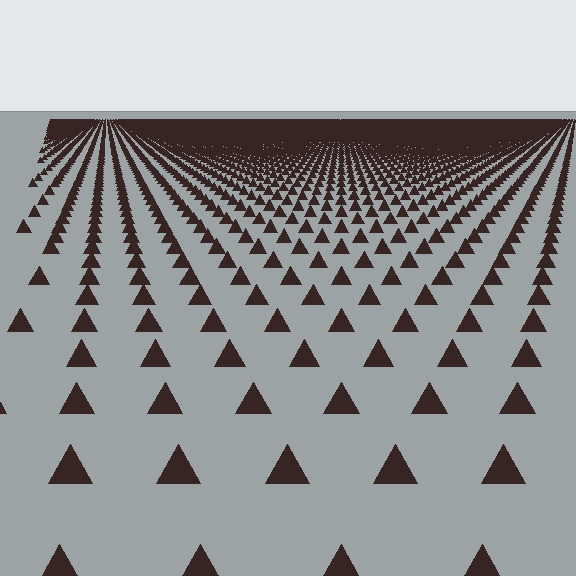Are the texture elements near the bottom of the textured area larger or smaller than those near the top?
Larger. Near the bottom, elements are closer to the viewer and appear at a bigger on-screen size.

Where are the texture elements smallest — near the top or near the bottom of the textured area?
Near the top.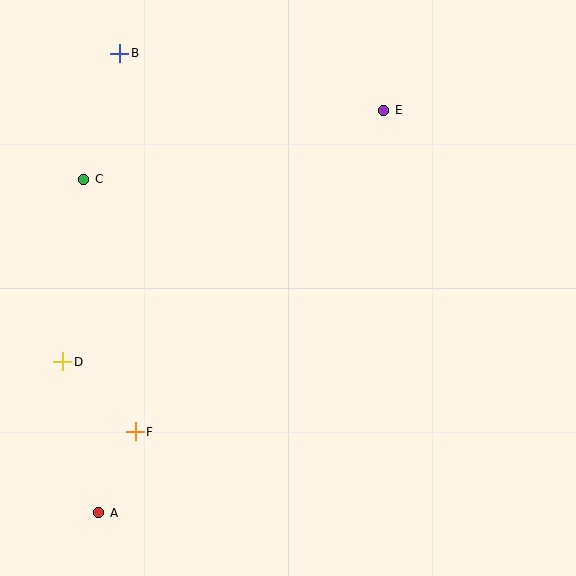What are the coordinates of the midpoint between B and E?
The midpoint between B and E is at (252, 82).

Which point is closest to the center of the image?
Point E at (384, 110) is closest to the center.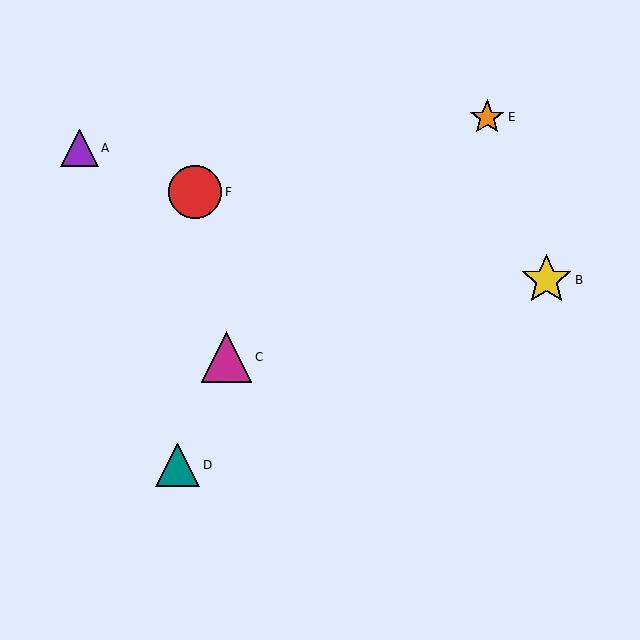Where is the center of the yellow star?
The center of the yellow star is at (547, 280).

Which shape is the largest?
The red circle (labeled F) is the largest.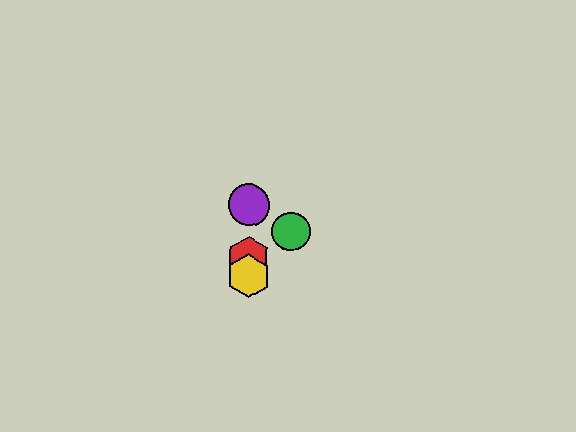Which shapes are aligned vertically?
The red hexagon, the blue hexagon, the yellow hexagon, the purple circle are aligned vertically.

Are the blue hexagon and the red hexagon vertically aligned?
Yes, both are at x≈248.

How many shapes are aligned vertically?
4 shapes (the red hexagon, the blue hexagon, the yellow hexagon, the purple circle) are aligned vertically.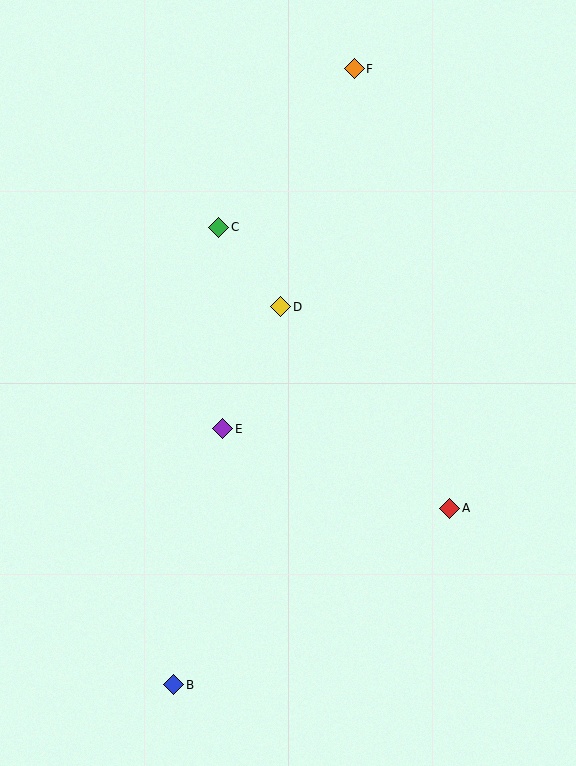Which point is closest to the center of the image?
Point D at (281, 307) is closest to the center.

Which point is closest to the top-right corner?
Point F is closest to the top-right corner.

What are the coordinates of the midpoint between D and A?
The midpoint between D and A is at (365, 408).